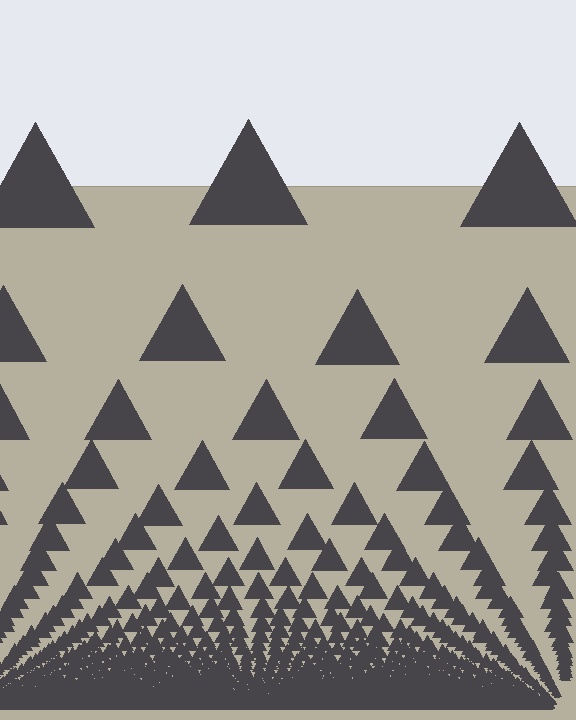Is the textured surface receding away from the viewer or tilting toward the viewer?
The surface appears to tilt toward the viewer. Texture elements get larger and sparser toward the top.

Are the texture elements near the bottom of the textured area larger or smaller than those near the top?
Smaller. The gradient is inverted — elements near the bottom are smaller and denser.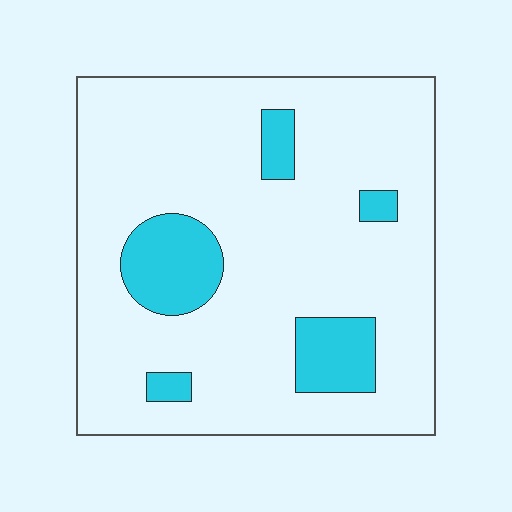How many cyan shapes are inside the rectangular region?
5.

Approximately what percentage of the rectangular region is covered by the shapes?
Approximately 15%.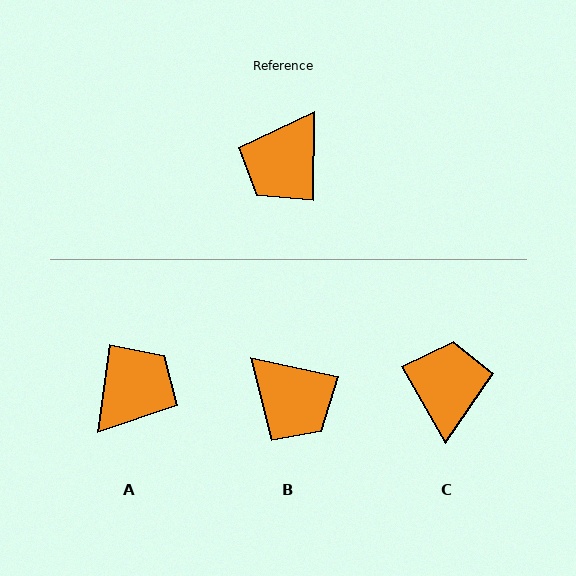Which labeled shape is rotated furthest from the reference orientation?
A, about 173 degrees away.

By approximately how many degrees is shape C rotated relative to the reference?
Approximately 150 degrees clockwise.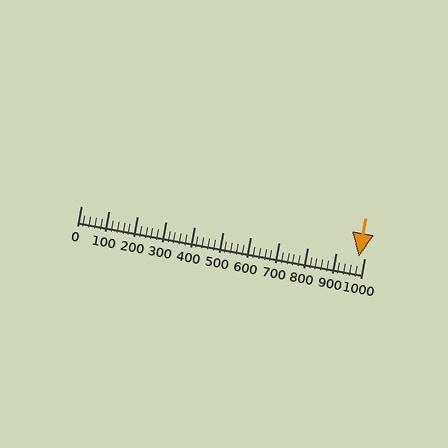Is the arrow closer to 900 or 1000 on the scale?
The arrow is closer to 1000.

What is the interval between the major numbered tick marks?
The major tick marks are spaced 100 units apart.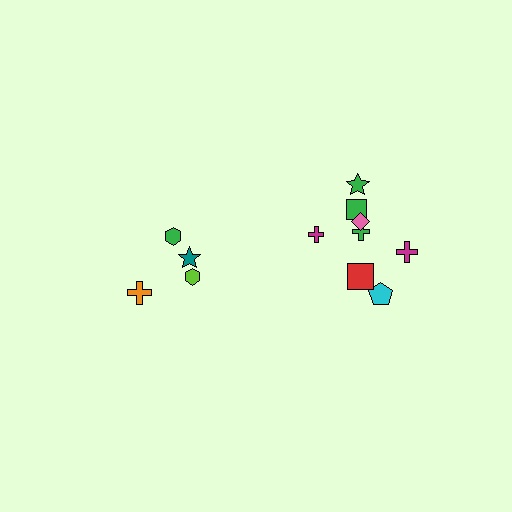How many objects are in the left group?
There are 4 objects.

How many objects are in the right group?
There are 8 objects.